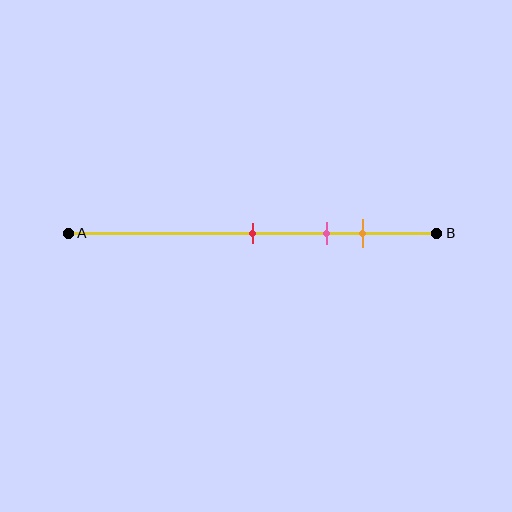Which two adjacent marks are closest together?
The pink and orange marks are the closest adjacent pair.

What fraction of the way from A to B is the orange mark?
The orange mark is approximately 80% (0.8) of the way from A to B.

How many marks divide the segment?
There are 3 marks dividing the segment.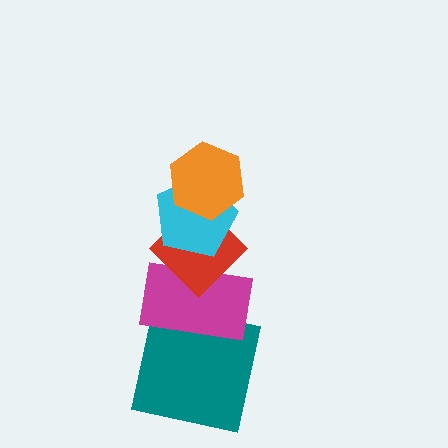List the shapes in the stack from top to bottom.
From top to bottom: the orange hexagon, the cyan pentagon, the red diamond, the magenta rectangle, the teal square.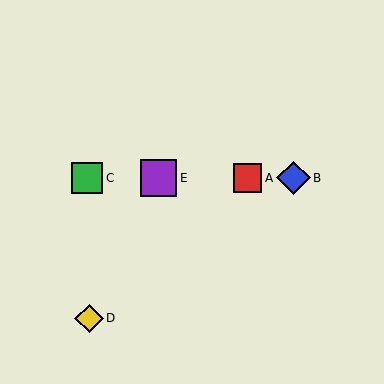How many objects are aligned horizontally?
4 objects (A, B, C, E) are aligned horizontally.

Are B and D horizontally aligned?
No, B is at y≈178 and D is at y≈319.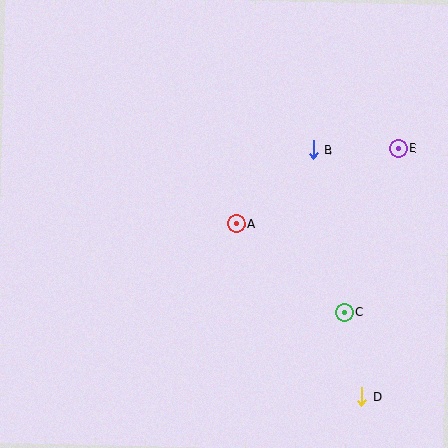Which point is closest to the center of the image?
Point A at (236, 223) is closest to the center.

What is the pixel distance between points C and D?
The distance between C and D is 86 pixels.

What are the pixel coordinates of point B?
Point B is at (313, 150).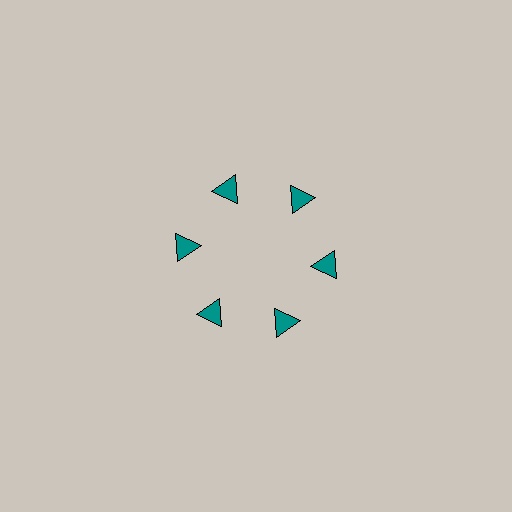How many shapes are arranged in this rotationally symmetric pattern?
There are 6 shapes, arranged in 6 groups of 1.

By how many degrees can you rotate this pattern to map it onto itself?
The pattern maps onto itself every 60 degrees of rotation.